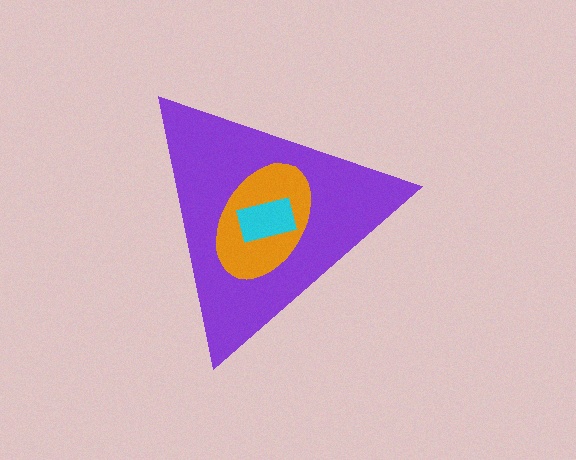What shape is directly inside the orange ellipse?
The cyan rectangle.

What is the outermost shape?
The purple triangle.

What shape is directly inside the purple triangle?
The orange ellipse.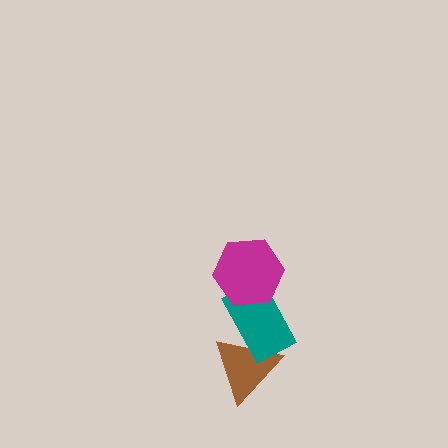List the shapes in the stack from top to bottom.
From top to bottom: the magenta hexagon, the teal rectangle, the brown triangle.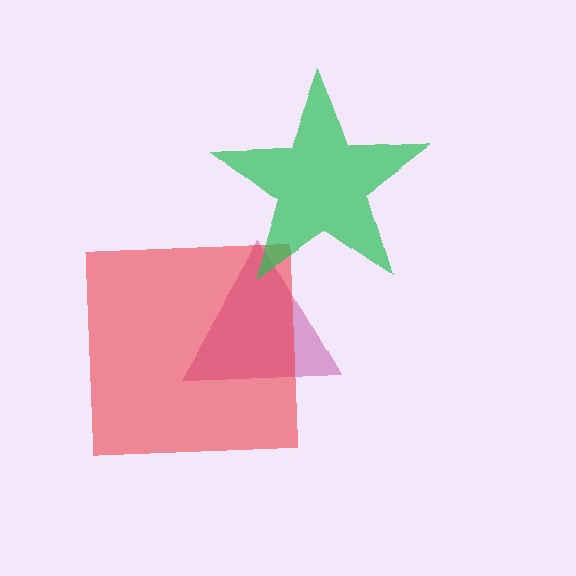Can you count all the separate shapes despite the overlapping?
Yes, there are 3 separate shapes.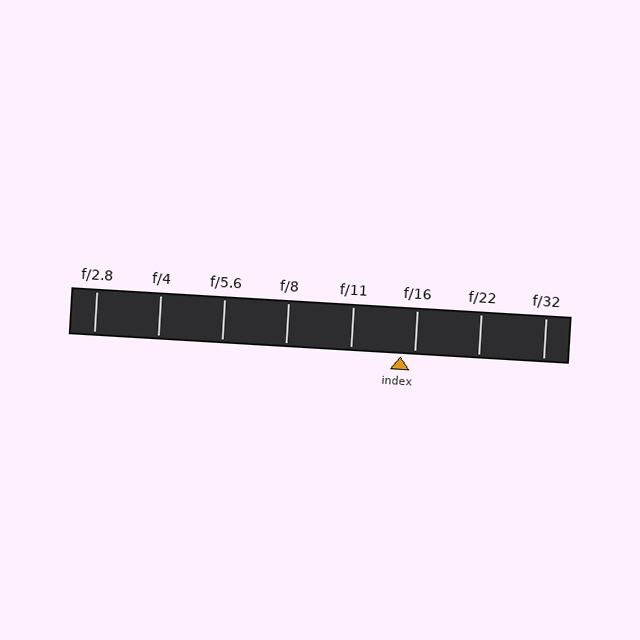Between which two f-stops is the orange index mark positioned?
The index mark is between f/11 and f/16.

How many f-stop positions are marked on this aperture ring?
There are 8 f-stop positions marked.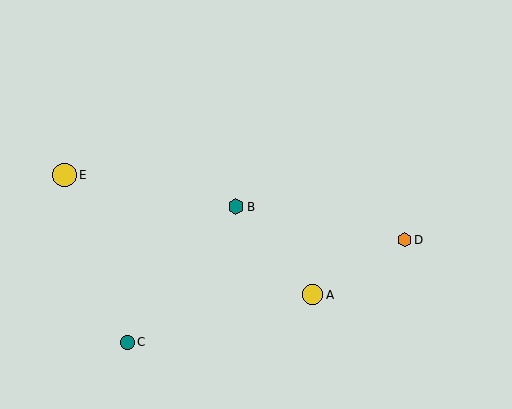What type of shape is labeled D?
Shape D is an orange hexagon.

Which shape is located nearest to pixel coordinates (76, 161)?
The yellow circle (labeled E) at (64, 175) is nearest to that location.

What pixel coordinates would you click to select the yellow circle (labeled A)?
Click at (313, 295) to select the yellow circle A.